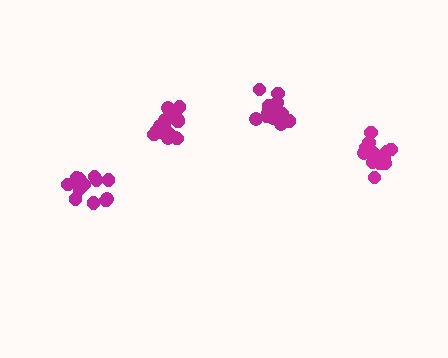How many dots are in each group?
Group 1: 13 dots, Group 2: 13 dots, Group 3: 18 dots, Group 4: 17 dots (61 total).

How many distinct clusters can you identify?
There are 4 distinct clusters.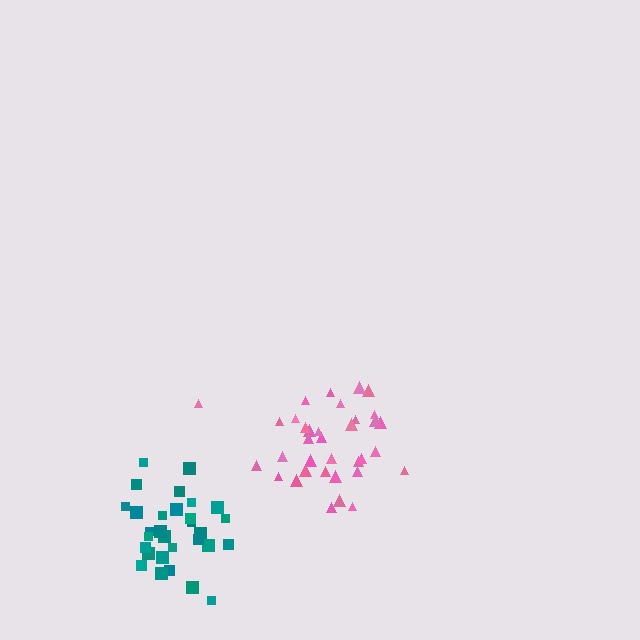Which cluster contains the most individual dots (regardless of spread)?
Pink (35).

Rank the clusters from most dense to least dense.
pink, teal.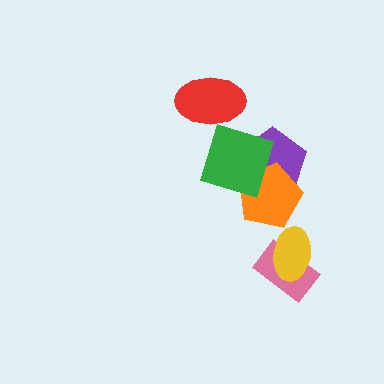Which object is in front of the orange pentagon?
The green diamond is in front of the orange pentagon.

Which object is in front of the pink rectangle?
The yellow ellipse is in front of the pink rectangle.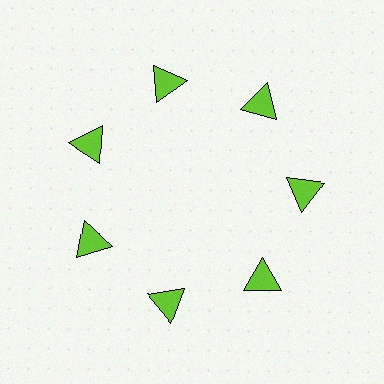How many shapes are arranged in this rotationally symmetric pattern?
There are 7 shapes, arranged in 7 groups of 1.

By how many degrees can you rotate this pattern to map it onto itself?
The pattern maps onto itself every 51 degrees of rotation.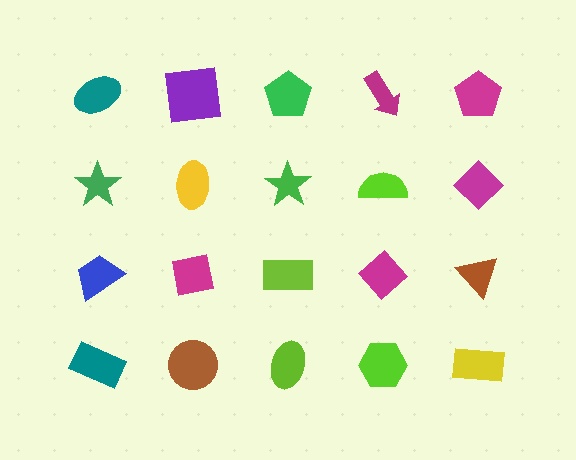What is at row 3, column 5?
A brown triangle.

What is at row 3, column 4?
A magenta diamond.